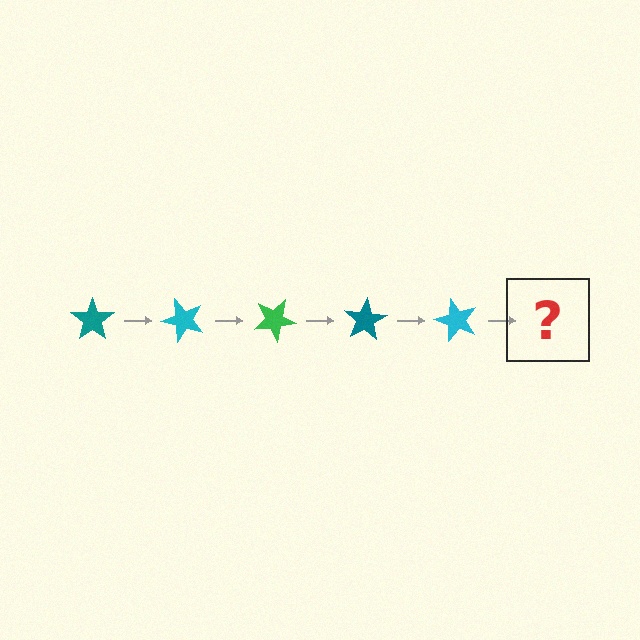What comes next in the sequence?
The next element should be a green star, rotated 250 degrees from the start.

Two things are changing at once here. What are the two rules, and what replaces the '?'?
The two rules are that it rotates 50 degrees each step and the color cycles through teal, cyan, and green. The '?' should be a green star, rotated 250 degrees from the start.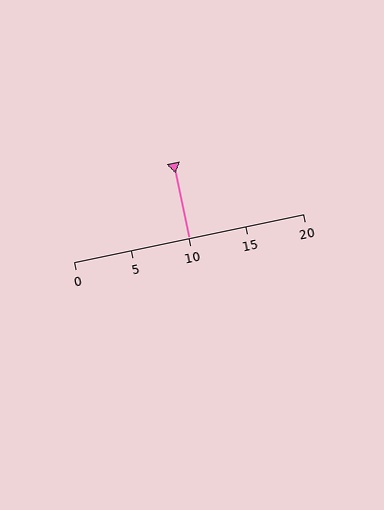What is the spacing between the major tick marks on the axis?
The major ticks are spaced 5 apart.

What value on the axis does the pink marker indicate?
The marker indicates approximately 10.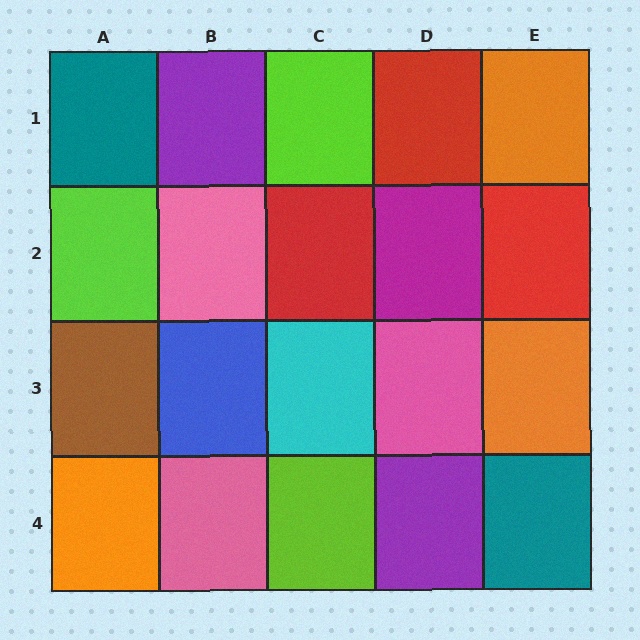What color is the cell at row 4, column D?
Purple.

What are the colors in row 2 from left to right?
Lime, pink, red, magenta, red.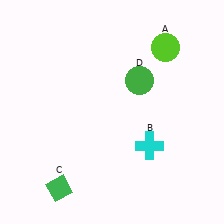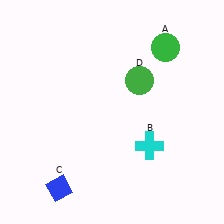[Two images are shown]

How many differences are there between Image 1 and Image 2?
There are 2 differences between the two images.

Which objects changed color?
A changed from lime to green. C changed from green to blue.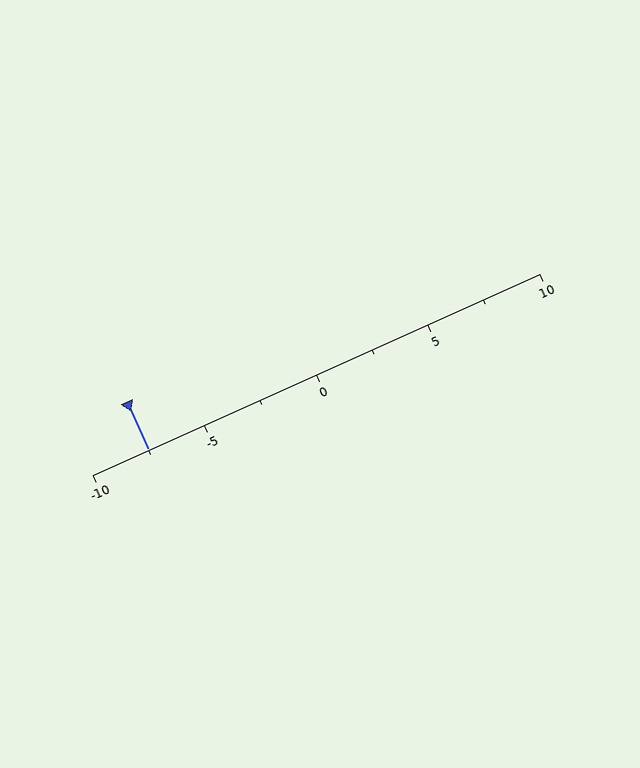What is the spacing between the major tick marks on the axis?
The major ticks are spaced 5 apart.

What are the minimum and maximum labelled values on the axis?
The axis runs from -10 to 10.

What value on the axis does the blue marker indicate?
The marker indicates approximately -7.5.